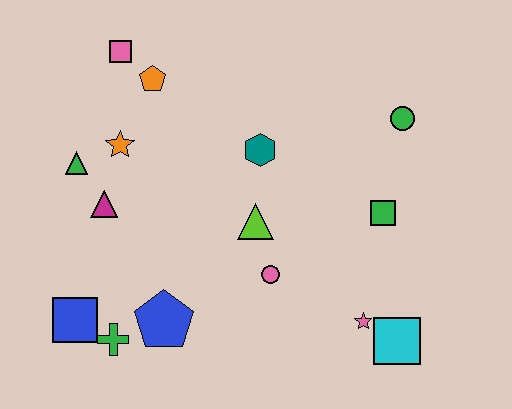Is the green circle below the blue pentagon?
No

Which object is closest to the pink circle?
The lime triangle is closest to the pink circle.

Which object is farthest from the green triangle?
The cyan square is farthest from the green triangle.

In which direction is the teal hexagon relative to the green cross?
The teal hexagon is above the green cross.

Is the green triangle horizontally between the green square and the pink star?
No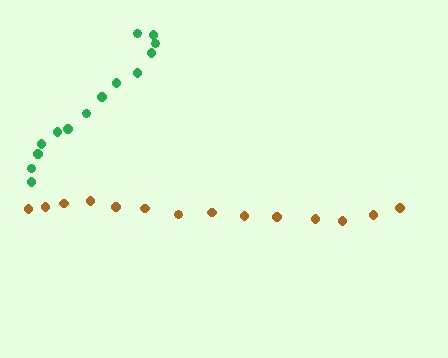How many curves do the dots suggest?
There are 2 distinct paths.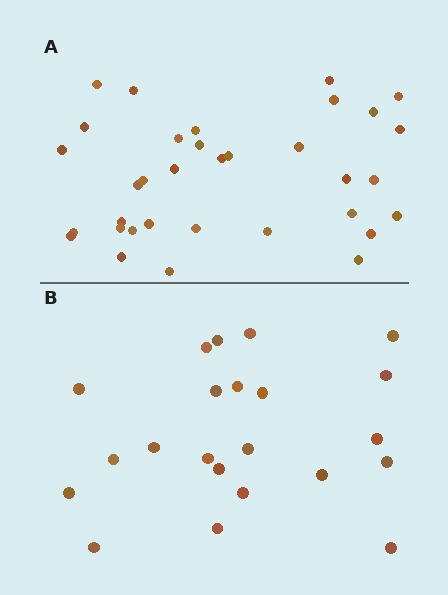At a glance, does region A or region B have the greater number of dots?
Region A (the top region) has more dots.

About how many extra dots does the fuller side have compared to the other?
Region A has roughly 12 or so more dots than region B.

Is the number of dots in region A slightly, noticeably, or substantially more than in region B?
Region A has substantially more. The ratio is roughly 1.5 to 1.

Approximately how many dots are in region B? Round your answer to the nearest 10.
About 20 dots. (The exact count is 22, which rounds to 20.)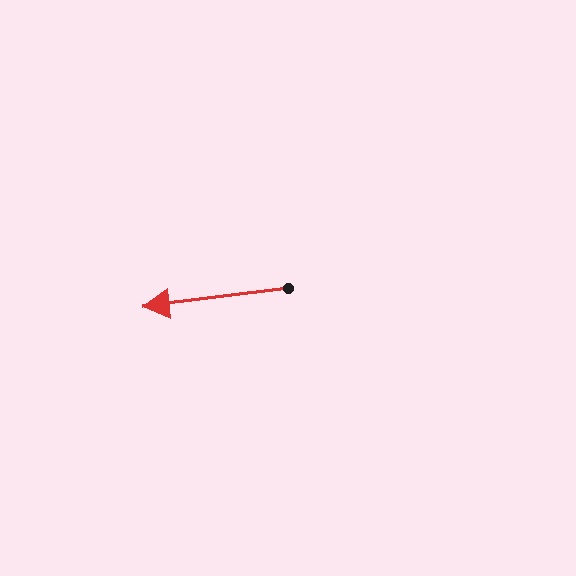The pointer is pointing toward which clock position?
Roughly 9 o'clock.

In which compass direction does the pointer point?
West.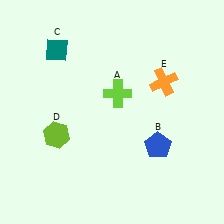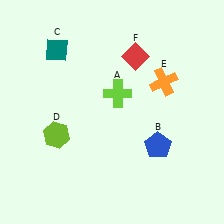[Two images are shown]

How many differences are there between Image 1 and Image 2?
There is 1 difference between the two images.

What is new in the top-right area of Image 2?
A red diamond (F) was added in the top-right area of Image 2.